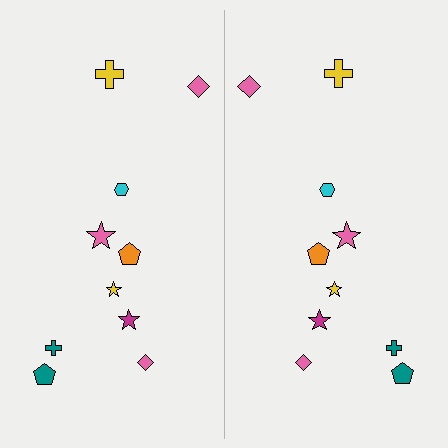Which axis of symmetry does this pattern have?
The pattern has a vertical axis of symmetry running through the center of the image.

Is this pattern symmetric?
Yes, this pattern has bilateral (reflection) symmetry.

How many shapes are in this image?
There are 20 shapes in this image.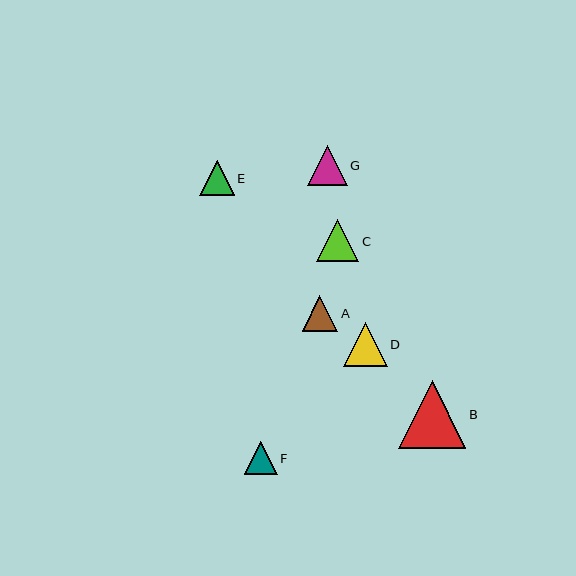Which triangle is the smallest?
Triangle F is the smallest with a size of approximately 33 pixels.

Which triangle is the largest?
Triangle B is the largest with a size of approximately 68 pixels.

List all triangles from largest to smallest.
From largest to smallest: B, D, C, G, A, E, F.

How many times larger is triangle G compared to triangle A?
Triangle G is approximately 1.1 times the size of triangle A.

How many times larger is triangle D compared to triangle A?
Triangle D is approximately 1.2 times the size of triangle A.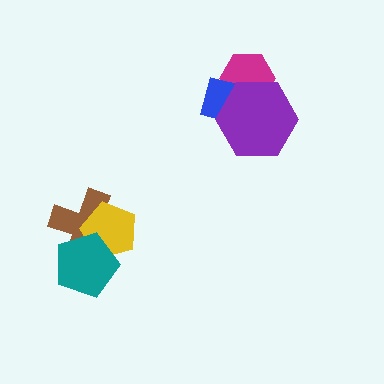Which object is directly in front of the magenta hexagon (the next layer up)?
The blue square is directly in front of the magenta hexagon.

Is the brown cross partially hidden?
Yes, it is partially covered by another shape.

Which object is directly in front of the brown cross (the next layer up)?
The yellow pentagon is directly in front of the brown cross.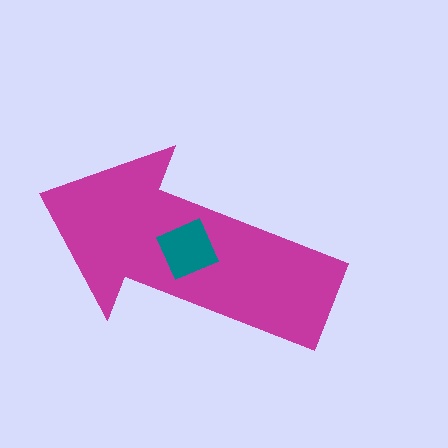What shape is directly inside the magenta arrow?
The teal square.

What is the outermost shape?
The magenta arrow.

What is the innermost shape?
The teal square.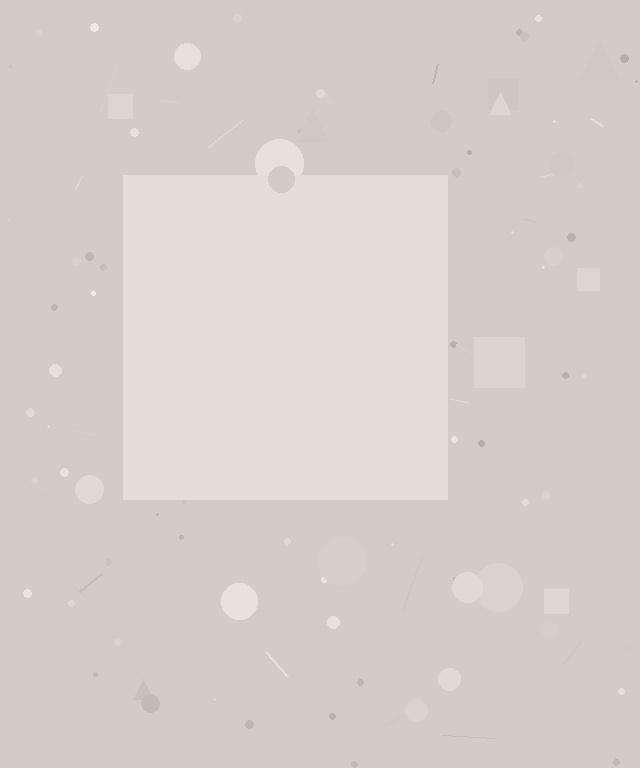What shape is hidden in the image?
A square is hidden in the image.